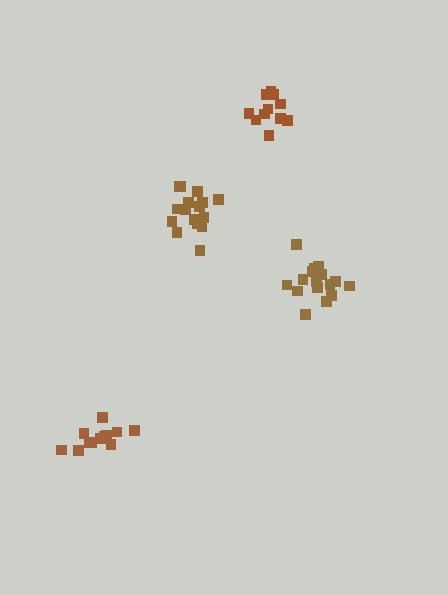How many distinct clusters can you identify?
There are 4 distinct clusters.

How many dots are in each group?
Group 1: 11 dots, Group 2: 16 dots, Group 3: 16 dots, Group 4: 12 dots (55 total).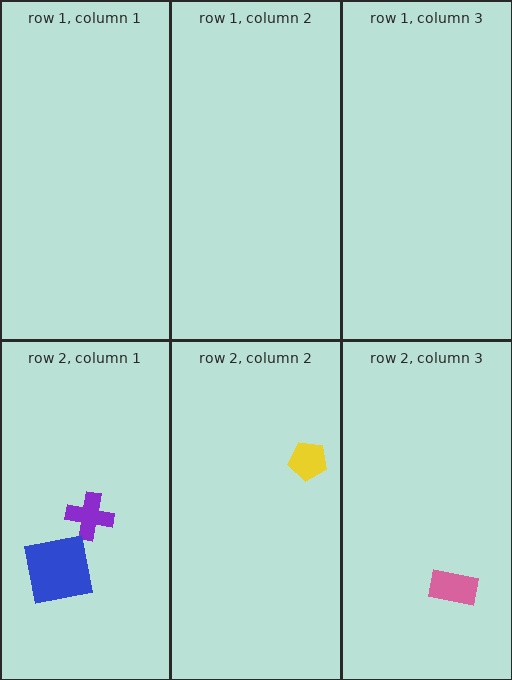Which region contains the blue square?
The row 2, column 1 region.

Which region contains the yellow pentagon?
The row 2, column 2 region.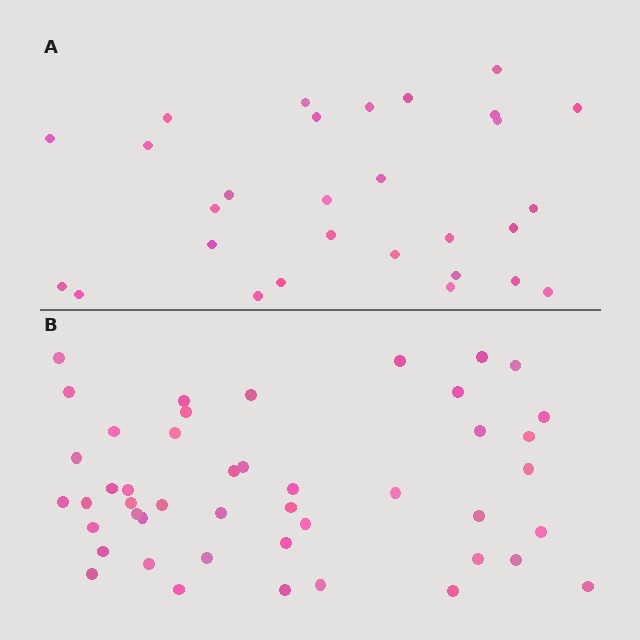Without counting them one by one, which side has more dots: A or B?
Region B (the bottom region) has more dots.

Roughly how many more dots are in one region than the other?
Region B has approximately 15 more dots than region A.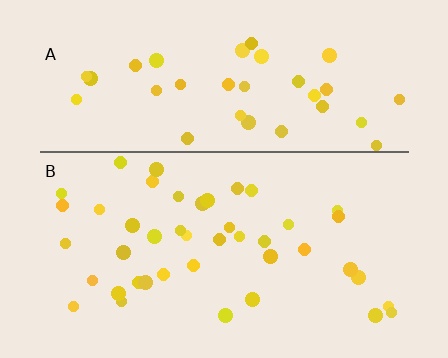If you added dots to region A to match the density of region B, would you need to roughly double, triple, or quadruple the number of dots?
Approximately double.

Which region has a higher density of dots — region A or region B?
B (the bottom).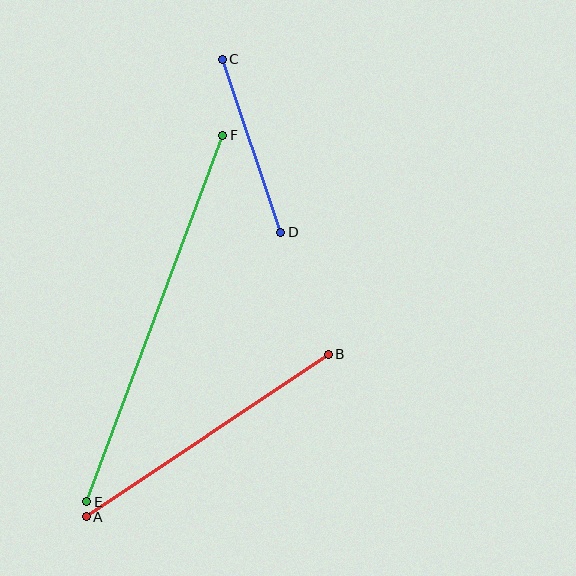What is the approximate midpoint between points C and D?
The midpoint is at approximately (251, 146) pixels.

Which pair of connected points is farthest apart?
Points E and F are farthest apart.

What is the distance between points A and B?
The distance is approximately 292 pixels.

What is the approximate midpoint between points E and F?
The midpoint is at approximately (155, 318) pixels.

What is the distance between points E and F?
The distance is approximately 391 pixels.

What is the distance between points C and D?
The distance is approximately 183 pixels.